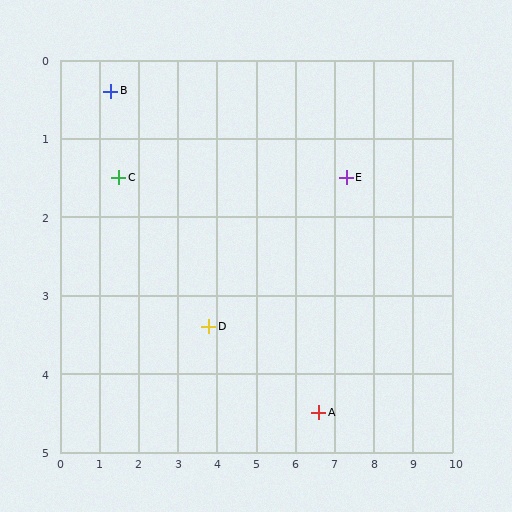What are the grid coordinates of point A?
Point A is at approximately (6.6, 4.5).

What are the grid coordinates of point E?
Point E is at approximately (7.3, 1.5).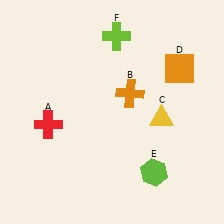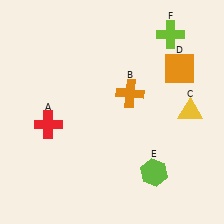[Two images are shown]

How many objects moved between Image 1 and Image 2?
2 objects moved between the two images.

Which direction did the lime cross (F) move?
The lime cross (F) moved right.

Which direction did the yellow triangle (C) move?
The yellow triangle (C) moved right.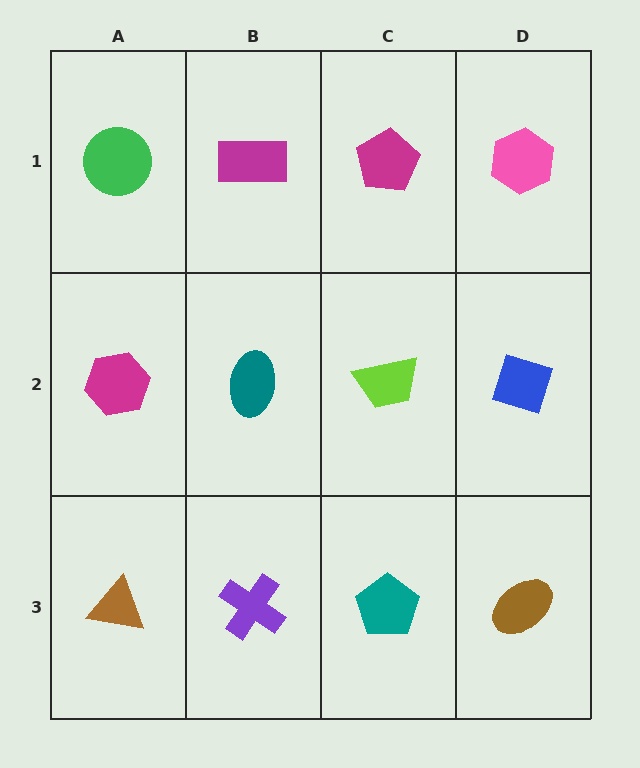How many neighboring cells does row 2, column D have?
3.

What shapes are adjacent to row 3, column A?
A magenta hexagon (row 2, column A), a purple cross (row 3, column B).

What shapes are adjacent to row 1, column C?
A lime trapezoid (row 2, column C), a magenta rectangle (row 1, column B), a pink hexagon (row 1, column D).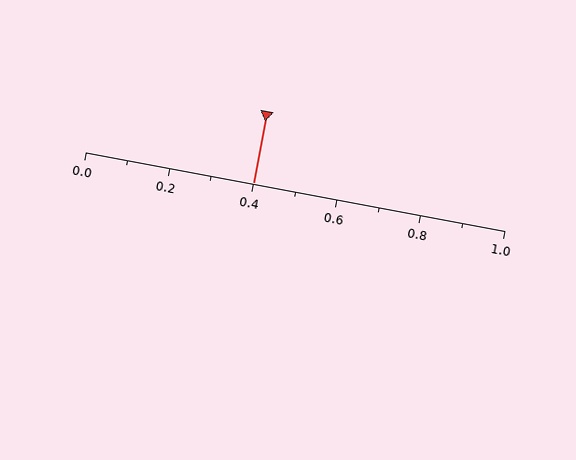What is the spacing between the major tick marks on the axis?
The major ticks are spaced 0.2 apart.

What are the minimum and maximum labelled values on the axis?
The axis runs from 0.0 to 1.0.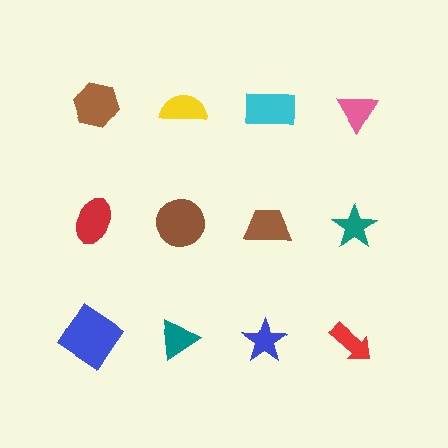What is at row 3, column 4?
A red arrow.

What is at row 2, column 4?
A teal star.